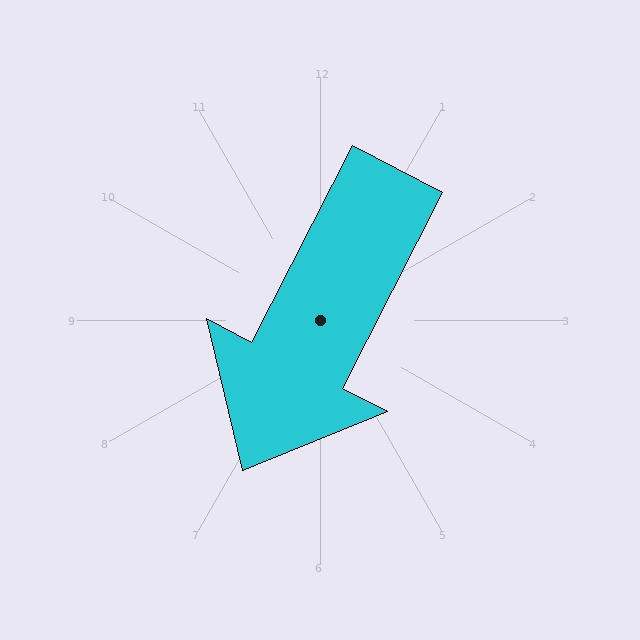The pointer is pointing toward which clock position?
Roughly 7 o'clock.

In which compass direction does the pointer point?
Southwest.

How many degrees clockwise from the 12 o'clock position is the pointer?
Approximately 207 degrees.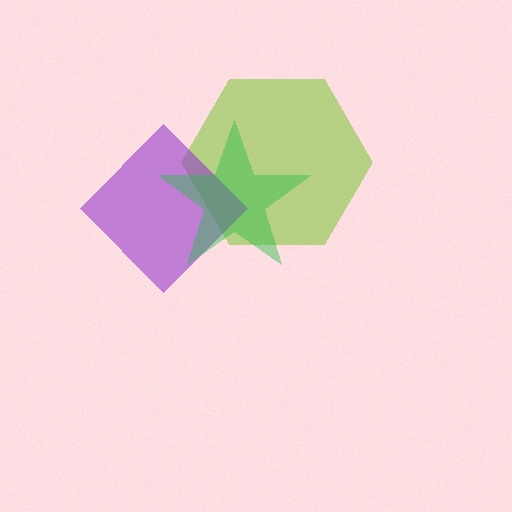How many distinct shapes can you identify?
There are 3 distinct shapes: a lime hexagon, a purple diamond, a green star.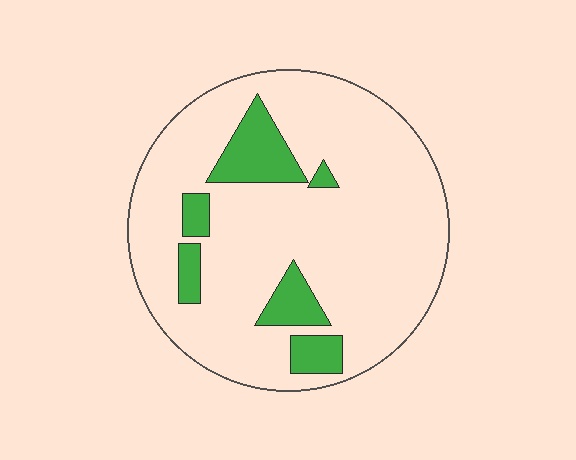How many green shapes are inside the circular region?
6.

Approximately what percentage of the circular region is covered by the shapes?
Approximately 15%.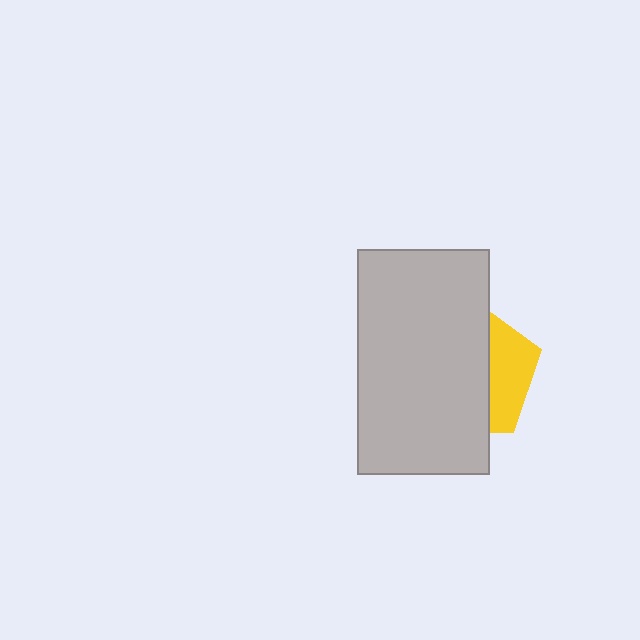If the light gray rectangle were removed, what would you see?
You would see the complete yellow pentagon.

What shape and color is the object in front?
The object in front is a light gray rectangle.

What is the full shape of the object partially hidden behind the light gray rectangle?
The partially hidden object is a yellow pentagon.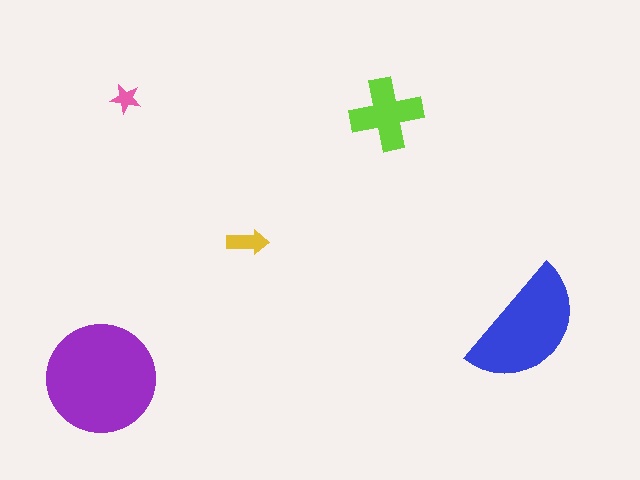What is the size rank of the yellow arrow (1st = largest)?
4th.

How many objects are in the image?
There are 5 objects in the image.